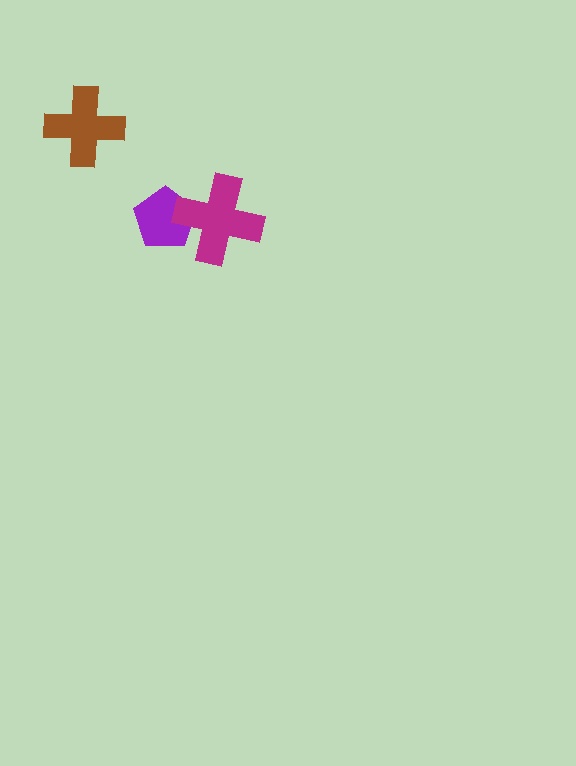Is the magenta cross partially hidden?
No, no other shape covers it.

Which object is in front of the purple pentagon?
The magenta cross is in front of the purple pentagon.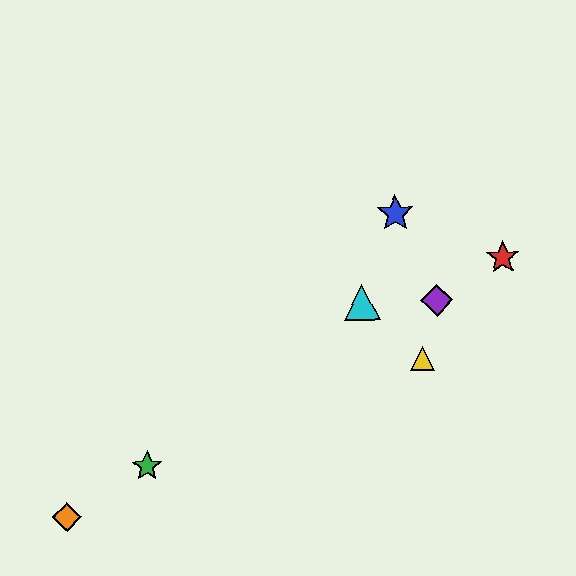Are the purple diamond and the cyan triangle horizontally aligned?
Yes, both are at y≈300.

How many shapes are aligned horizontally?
2 shapes (the purple diamond, the cyan triangle) are aligned horizontally.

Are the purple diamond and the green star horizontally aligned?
No, the purple diamond is at y≈300 and the green star is at y≈466.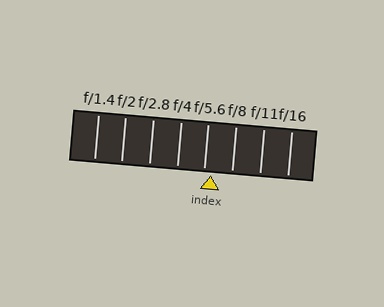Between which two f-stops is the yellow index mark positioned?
The index mark is between f/5.6 and f/8.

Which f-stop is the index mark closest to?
The index mark is closest to f/5.6.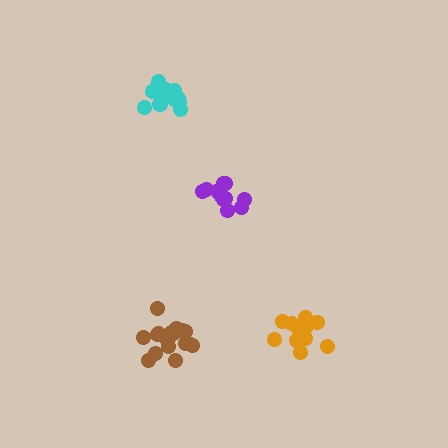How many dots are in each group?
Group 1: 18 dots, Group 2: 12 dots, Group 3: 13 dots, Group 4: 18 dots (61 total).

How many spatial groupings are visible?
There are 4 spatial groupings.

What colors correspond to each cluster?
The clusters are colored: brown, purple, orange, cyan.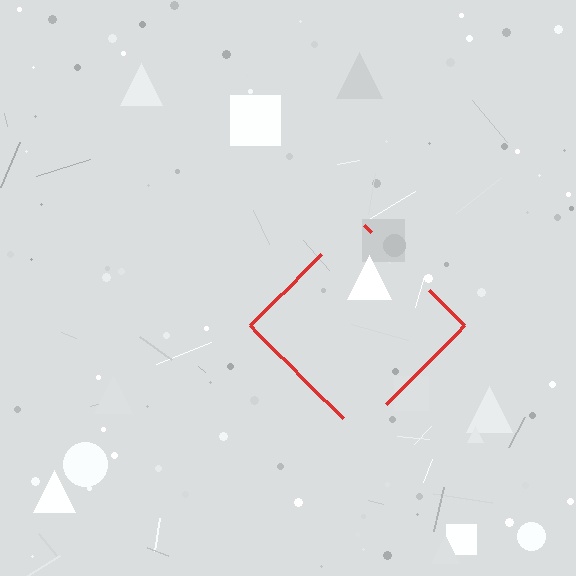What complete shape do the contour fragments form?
The contour fragments form a diamond.